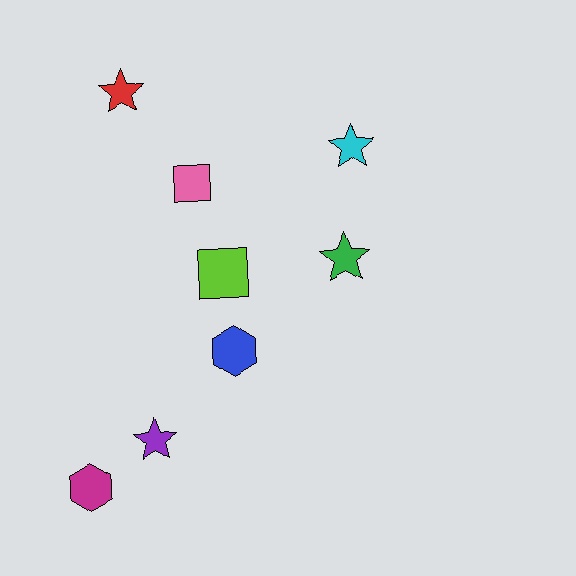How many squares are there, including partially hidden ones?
There are 2 squares.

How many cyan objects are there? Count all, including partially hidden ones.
There is 1 cyan object.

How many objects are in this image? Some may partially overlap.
There are 8 objects.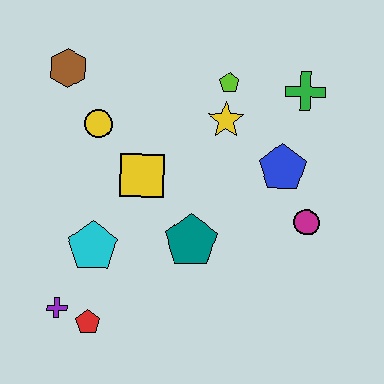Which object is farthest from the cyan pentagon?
The green cross is farthest from the cyan pentagon.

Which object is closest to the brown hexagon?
The yellow circle is closest to the brown hexagon.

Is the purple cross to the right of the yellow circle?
No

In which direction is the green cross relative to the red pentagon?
The green cross is above the red pentagon.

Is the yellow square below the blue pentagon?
Yes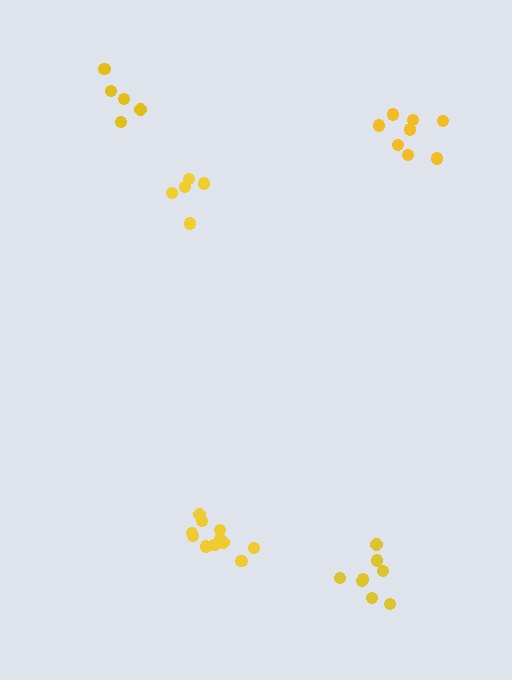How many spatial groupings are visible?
There are 5 spatial groupings.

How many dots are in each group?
Group 1: 5 dots, Group 2: 5 dots, Group 3: 11 dots, Group 4: 8 dots, Group 5: 8 dots (37 total).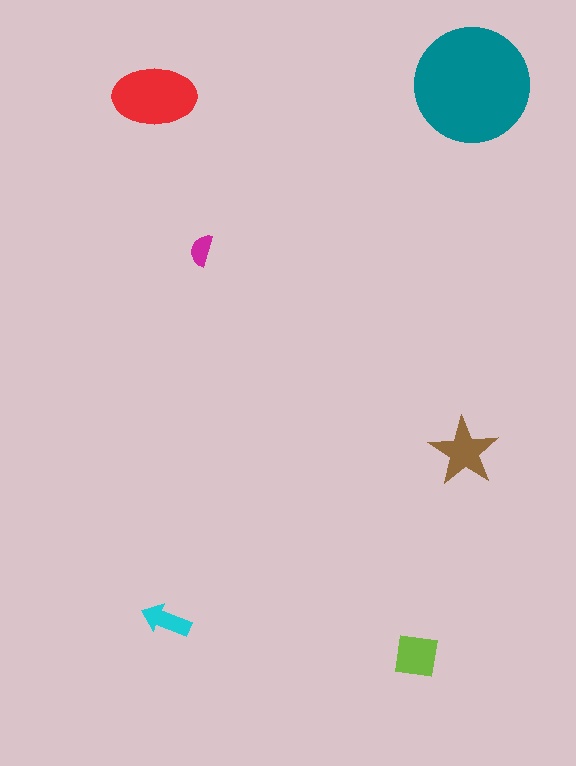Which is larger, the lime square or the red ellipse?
The red ellipse.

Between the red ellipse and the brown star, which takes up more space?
The red ellipse.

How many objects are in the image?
There are 6 objects in the image.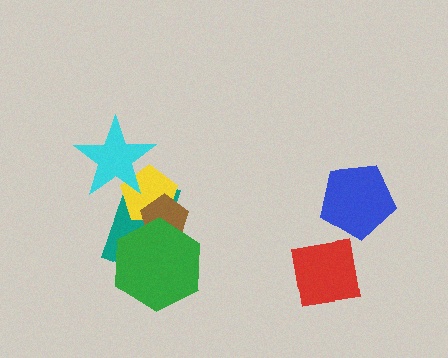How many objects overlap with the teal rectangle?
4 objects overlap with the teal rectangle.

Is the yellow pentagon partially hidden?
Yes, it is partially covered by another shape.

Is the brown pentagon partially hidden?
Yes, it is partially covered by another shape.